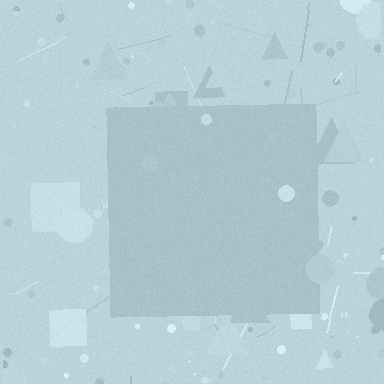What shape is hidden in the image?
A square is hidden in the image.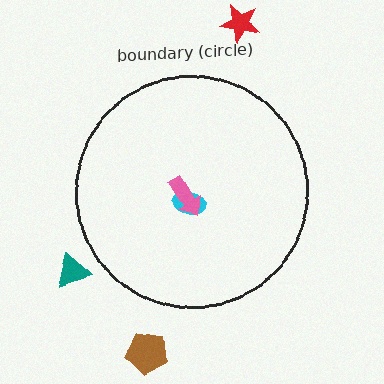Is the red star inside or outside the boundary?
Outside.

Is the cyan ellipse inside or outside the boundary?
Inside.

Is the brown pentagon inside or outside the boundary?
Outside.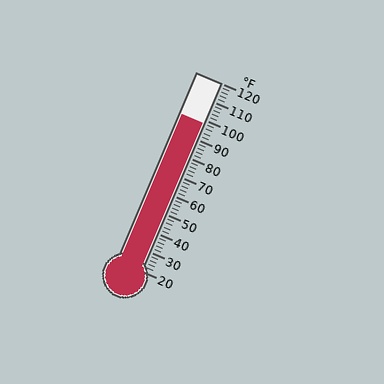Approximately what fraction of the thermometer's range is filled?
The thermometer is filled to approximately 80% of its range.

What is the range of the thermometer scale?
The thermometer scale ranges from 20°F to 120°F.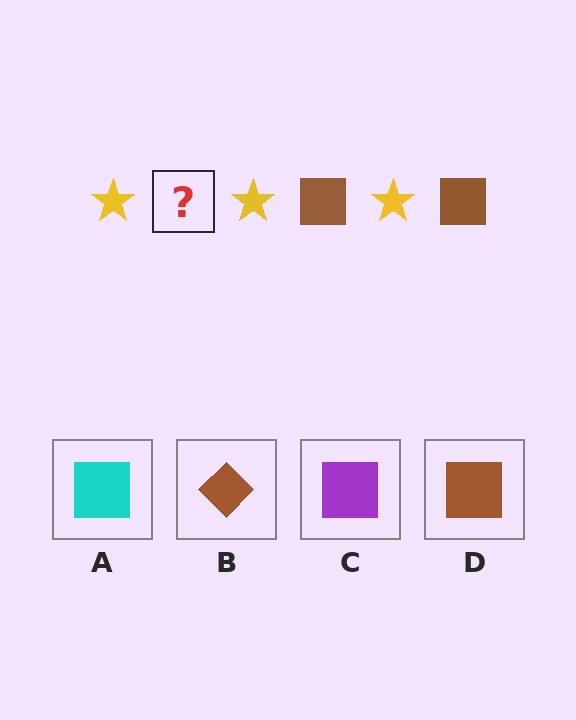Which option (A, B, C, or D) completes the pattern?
D.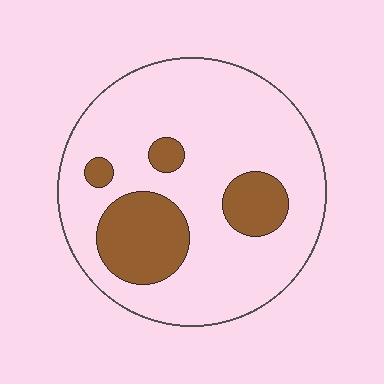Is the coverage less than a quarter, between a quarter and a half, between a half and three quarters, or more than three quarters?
Less than a quarter.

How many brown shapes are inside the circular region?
4.